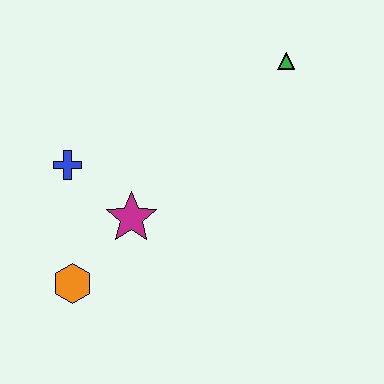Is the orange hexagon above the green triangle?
No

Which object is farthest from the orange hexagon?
The green triangle is farthest from the orange hexagon.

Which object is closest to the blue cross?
The magenta star is closest to the blue cross.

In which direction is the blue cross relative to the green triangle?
The blue cross is to the left of the green triangle.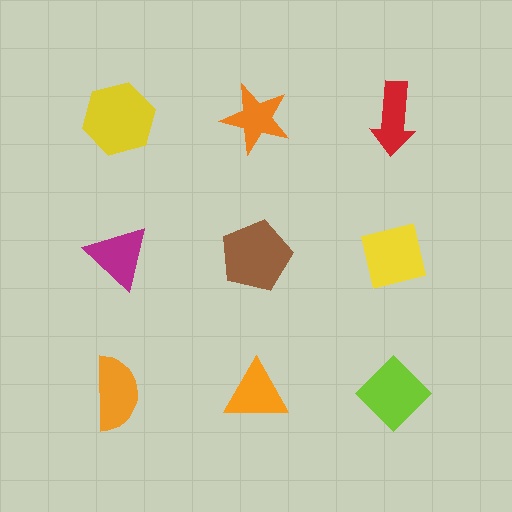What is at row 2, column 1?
A magenta triangle.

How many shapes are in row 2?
3 shapes.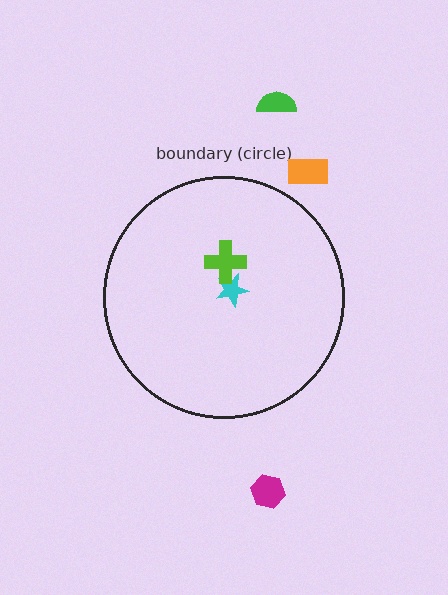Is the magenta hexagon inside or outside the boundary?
Outside.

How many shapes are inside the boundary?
2 inside, 3 outside.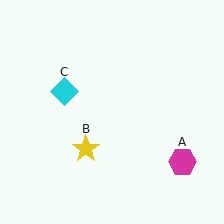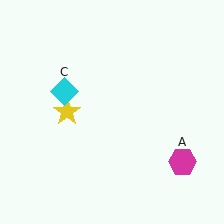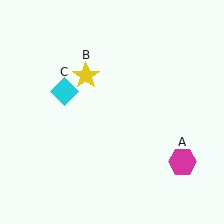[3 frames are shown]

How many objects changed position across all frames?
1 object changed position: yellow star (object B).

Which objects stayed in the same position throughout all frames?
Magenta hexagon (object A) and cyan diamond (object C) remained stationary.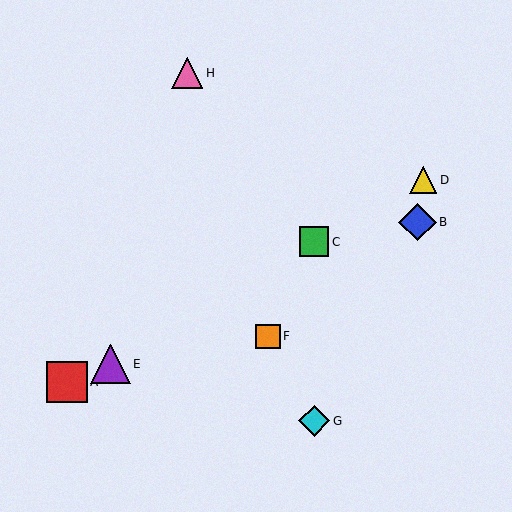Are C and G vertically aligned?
Yes, both are at x≈314.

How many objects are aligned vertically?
2 objects (C, G) are aligned vertically.